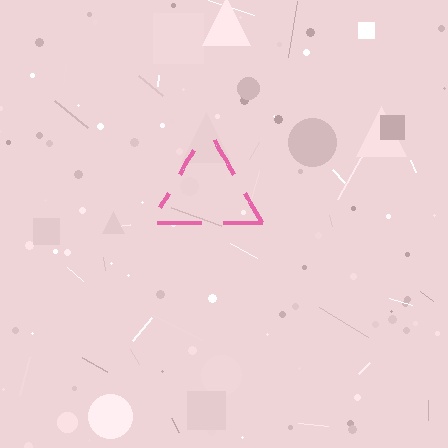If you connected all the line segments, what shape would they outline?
They would outline a triangle.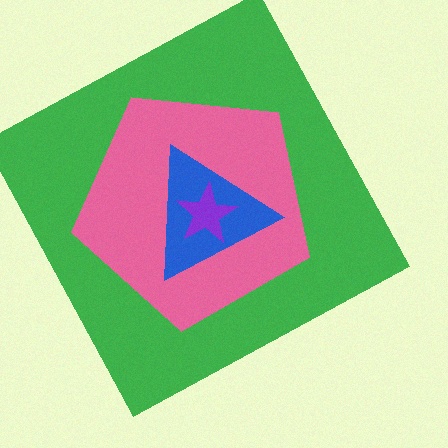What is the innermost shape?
The purple star.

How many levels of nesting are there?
4.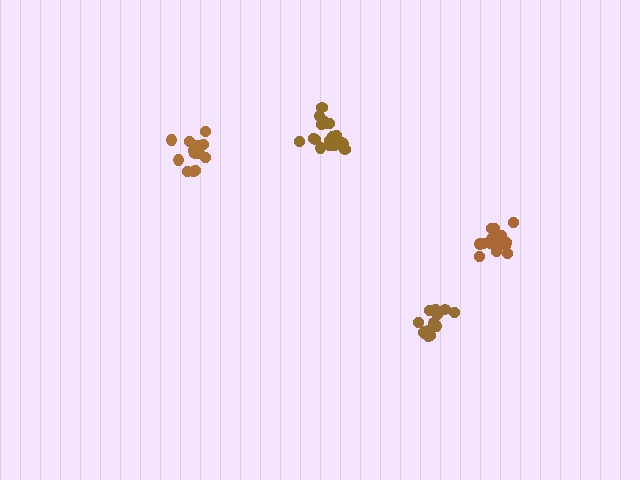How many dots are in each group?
Group 1: 18 dots, Group 2: 19 dots, Group 3: 14 dots, Group 4: 17 dots (68 total).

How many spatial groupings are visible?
There are 4 spatial groupings.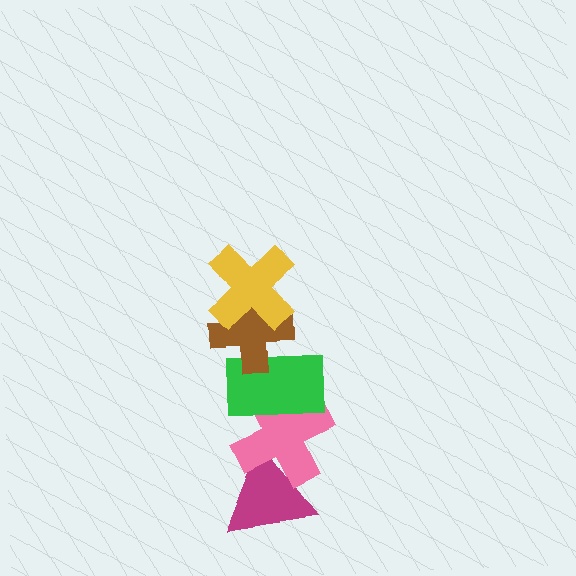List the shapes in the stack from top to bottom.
From top to bottom: the yellow cross, the brown cross, the green rectangle, the pink cross, the magenta triangle.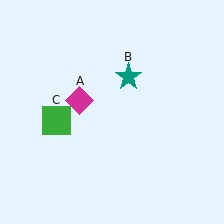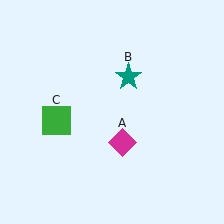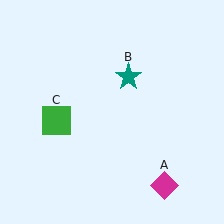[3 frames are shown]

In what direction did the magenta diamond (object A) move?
The magenta diamond (object A) moved down and to the right.